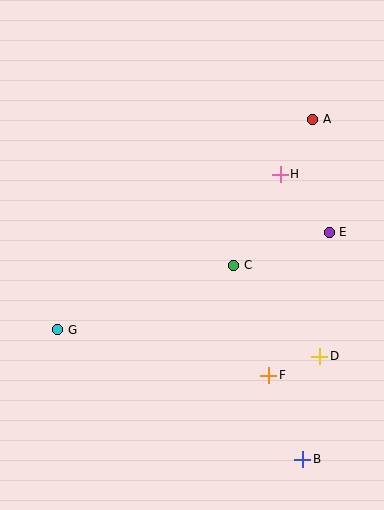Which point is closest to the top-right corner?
Point A is closest to the top-right corner.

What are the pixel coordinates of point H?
Point H is at (280, 174).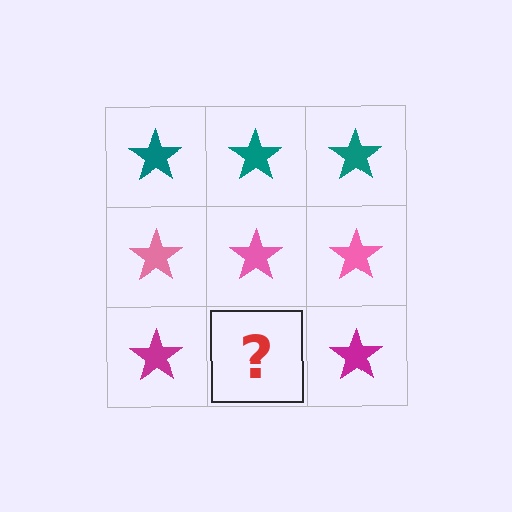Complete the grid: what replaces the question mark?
The question mark should be replaced with a magenta star.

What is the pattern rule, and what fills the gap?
The rule is that each row has a consistent color. The gap should be filled with a magenta star.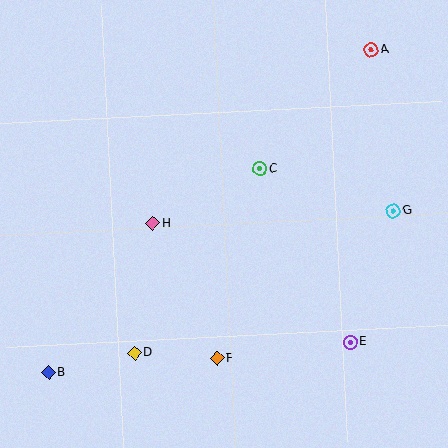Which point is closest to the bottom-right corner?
Point E is closest to the bottom-right corner.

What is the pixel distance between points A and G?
The distance between A and G is 163 pixels.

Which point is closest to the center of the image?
Point C at (260, 169) is closest to the center.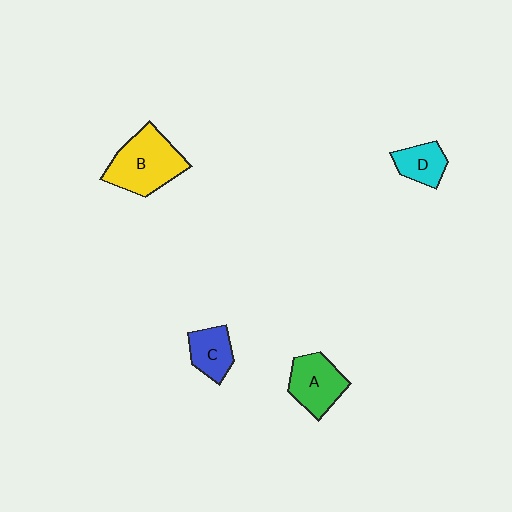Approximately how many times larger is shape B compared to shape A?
Approximately 1.4 times.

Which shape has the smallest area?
Shape D (cyan).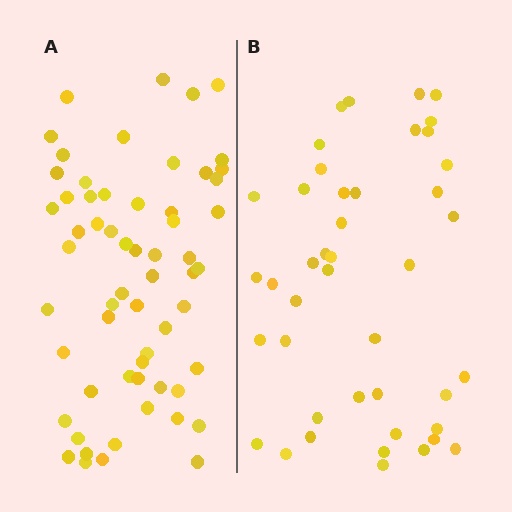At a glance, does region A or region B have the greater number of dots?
Region A (the left region) has more dots.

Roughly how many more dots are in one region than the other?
Region A has approximately 15 more dots than region B.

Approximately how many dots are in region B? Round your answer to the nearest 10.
About 40 dots. (The exact count is 43, which rounds to 40.)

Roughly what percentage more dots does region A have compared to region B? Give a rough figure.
About 40% more.